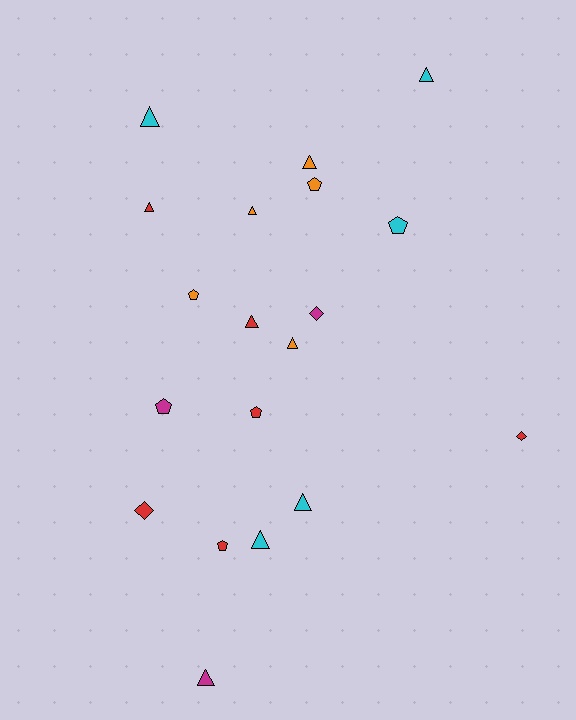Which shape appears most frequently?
Triangle, with 10 objects.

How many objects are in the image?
There are 19 objects.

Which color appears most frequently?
Red, with 6 objects.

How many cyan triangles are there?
There are 4 cyan triangles.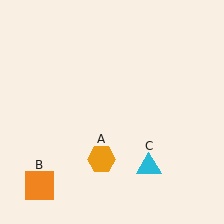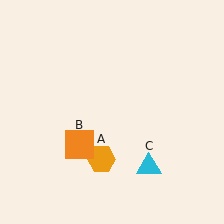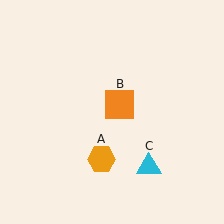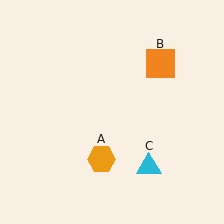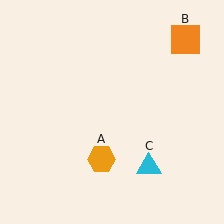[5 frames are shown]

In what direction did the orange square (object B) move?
The orange square (object B) moved up and to the right.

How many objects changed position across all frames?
1 object changed position: orange square (object B).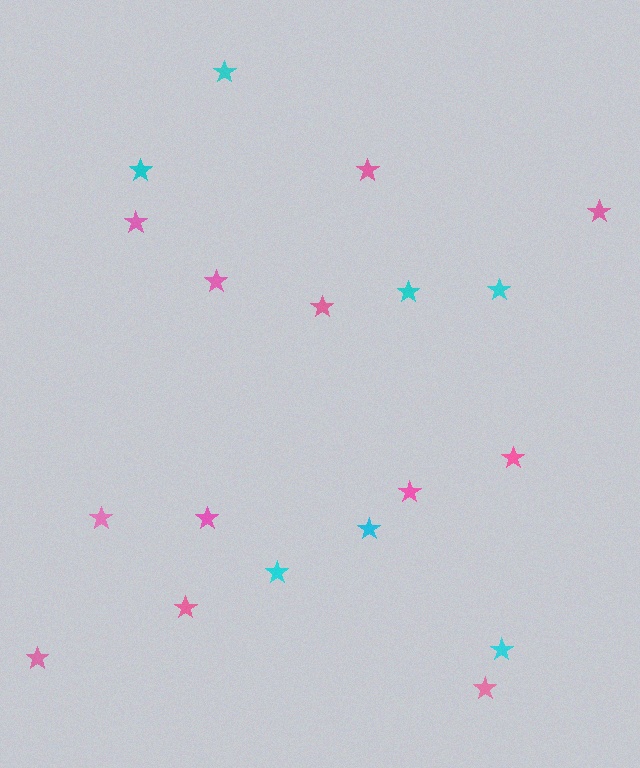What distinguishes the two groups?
There are 2 groups: one group of pink stars (12) and one group of cyan stars (7).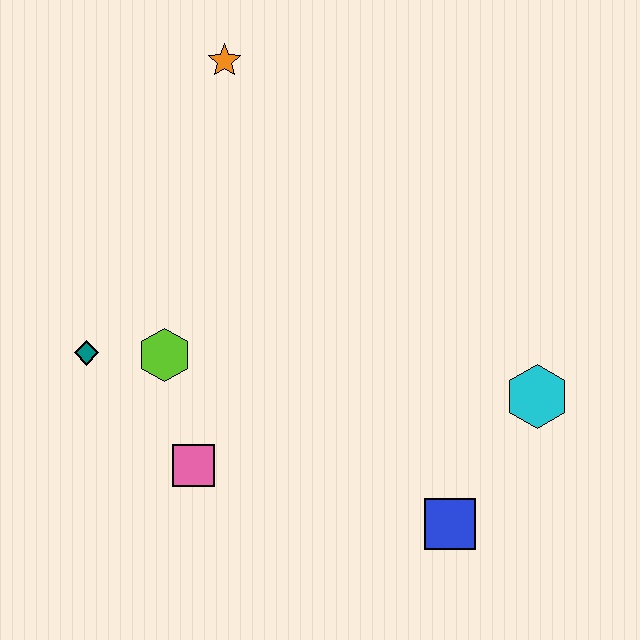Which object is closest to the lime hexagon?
The teal diamond is closest to the lime hexagon.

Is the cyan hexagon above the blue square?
Yes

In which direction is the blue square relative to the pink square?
The blue square is to the right of the pink square.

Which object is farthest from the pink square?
The orange star is farthest from the pink square.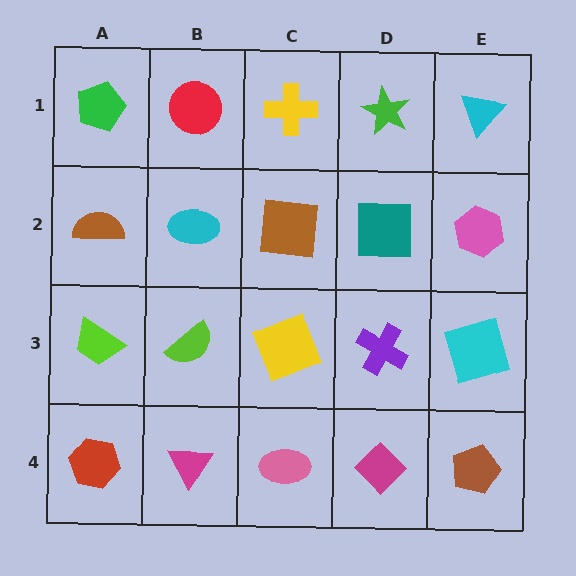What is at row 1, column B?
A red circle.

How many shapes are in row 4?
5 shapes.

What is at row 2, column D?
A teal square.